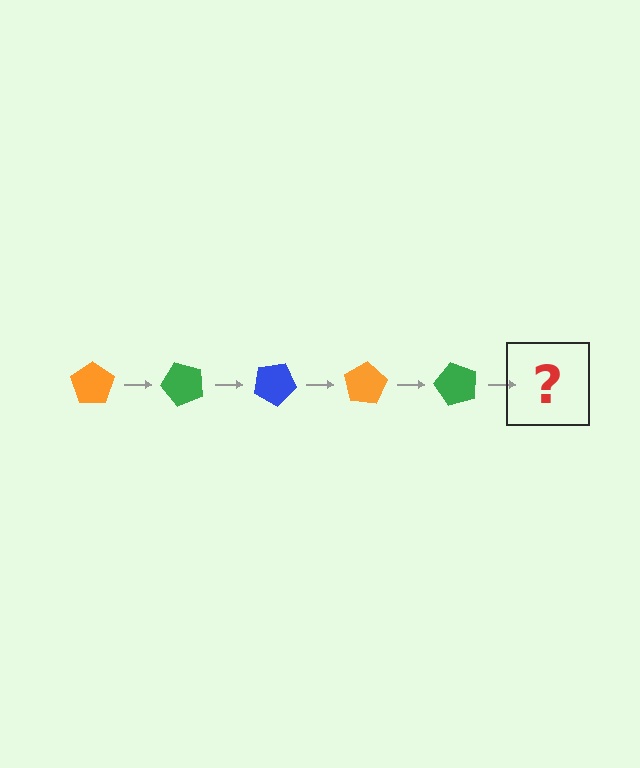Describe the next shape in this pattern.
It should be a blue pentagon, rotated 250 degrees from the start.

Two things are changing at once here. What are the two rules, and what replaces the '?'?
The two rules are that it rotates 50 degrees each step and the color cycles through orange, green, and blue. The '?' should be a blue pentagon, rotated 250 degrees from the start.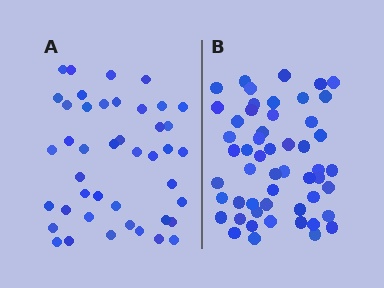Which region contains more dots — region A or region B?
Region B (the right region) has more dots.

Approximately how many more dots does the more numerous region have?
Region B has roughly 10 or so more dots than region A.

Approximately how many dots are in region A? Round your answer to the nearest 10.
About 40 dots. (The exact count is 43, which rounds to 40.)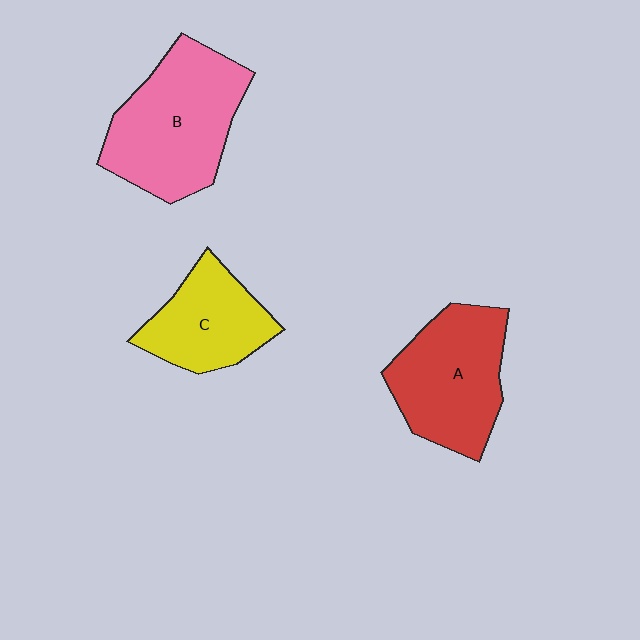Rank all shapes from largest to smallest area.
From largest to smallest: B (pink), A (red), C (yellow).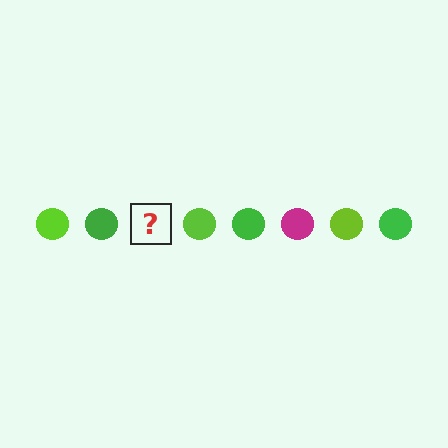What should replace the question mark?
The question mark should be replaced with a magenta circle.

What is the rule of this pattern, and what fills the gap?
The rule is that the pattern cycles through lime, green, magenta circles. The gap should be filled with a magenta circle.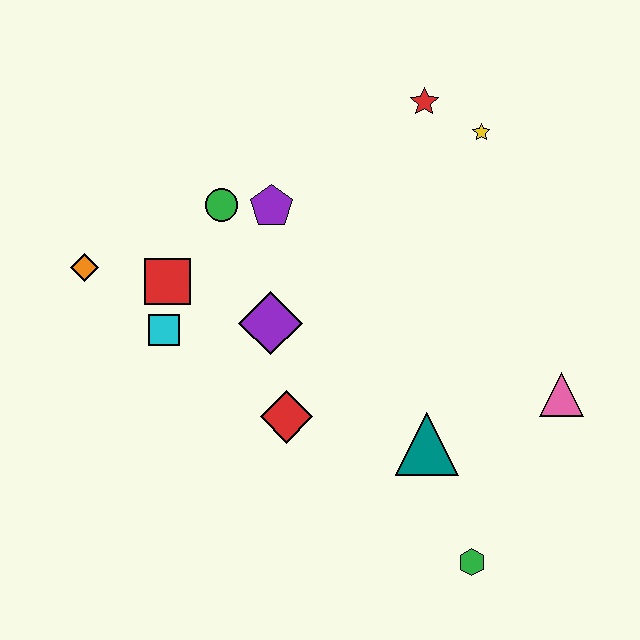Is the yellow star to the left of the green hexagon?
No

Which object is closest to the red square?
The cyan square is closest to the red square.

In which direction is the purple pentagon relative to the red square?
The purple pentagon is to the right of the red square.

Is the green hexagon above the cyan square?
No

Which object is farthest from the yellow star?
The green hexagon is farthest from the yellow star.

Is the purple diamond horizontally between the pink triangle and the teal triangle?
No